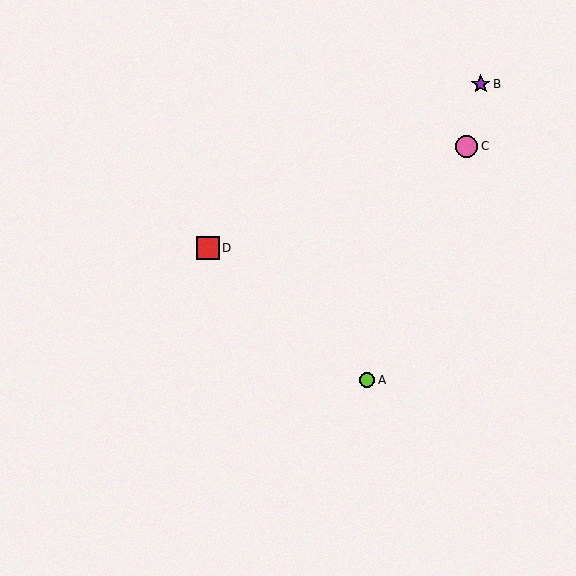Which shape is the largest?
The red square (labeled D) is the largest.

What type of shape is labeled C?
Shape C is a pink circle.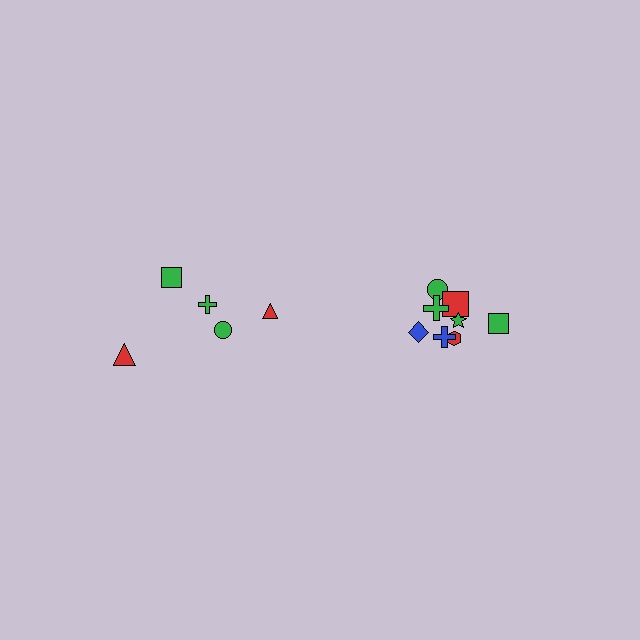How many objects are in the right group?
There are 8 objects.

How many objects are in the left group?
There are 5 objects.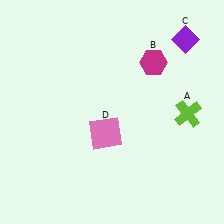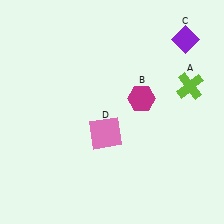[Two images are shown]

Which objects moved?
The objects that moved are: the lime cross (A), the magenta hexagon (B).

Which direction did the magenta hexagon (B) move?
The magenta hexagon (B) moved down.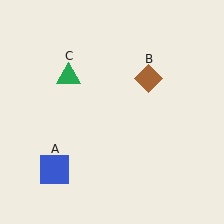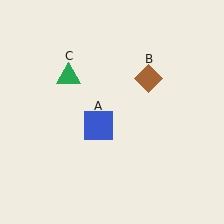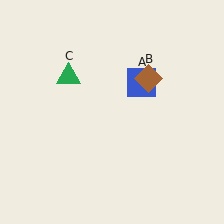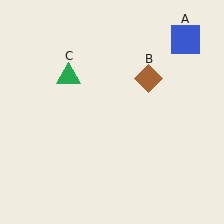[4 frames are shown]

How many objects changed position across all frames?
1 object changed position: blue square (object A).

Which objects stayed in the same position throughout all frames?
Brown diamond (object B) and green triangle (object C) remained stationary.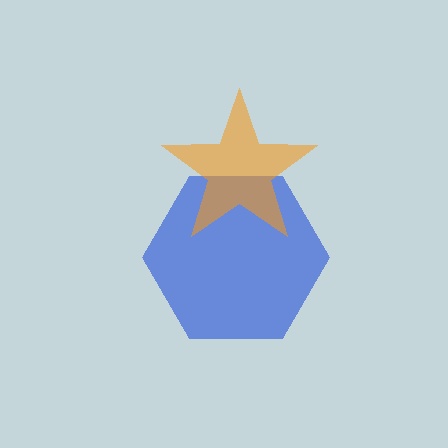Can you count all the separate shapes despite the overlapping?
Yes, there are 2 separate shapes.